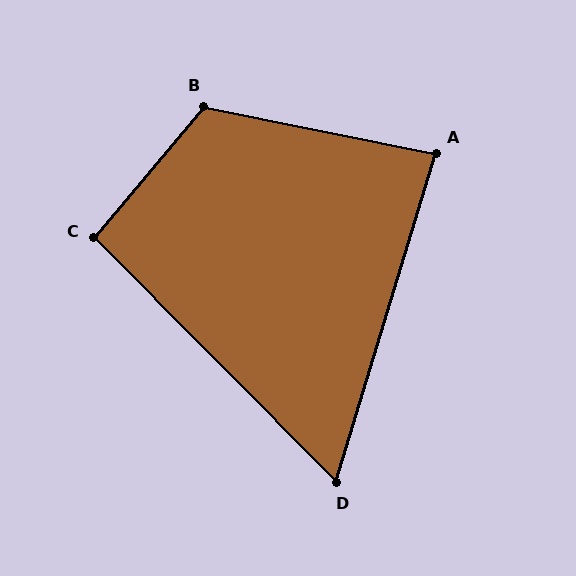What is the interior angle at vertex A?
Approximately 84 degrees (acute).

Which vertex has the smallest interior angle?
D, at approximately 62 degrees.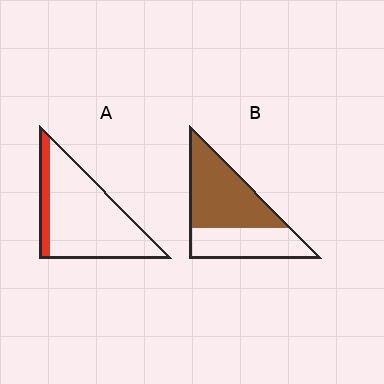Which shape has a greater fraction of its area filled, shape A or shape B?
Shape B.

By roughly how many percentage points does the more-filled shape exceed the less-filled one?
By roughly 45 percentage points (B over A).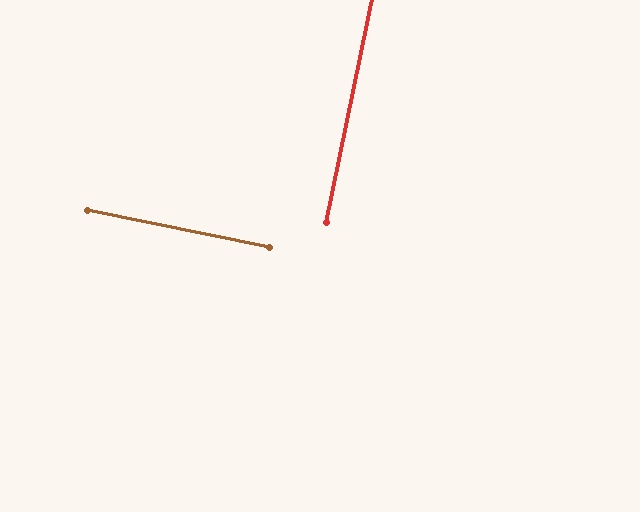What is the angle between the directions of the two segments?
Approximately 90 degrees.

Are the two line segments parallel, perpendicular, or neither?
Perpendicular — they meet at approximately 90°.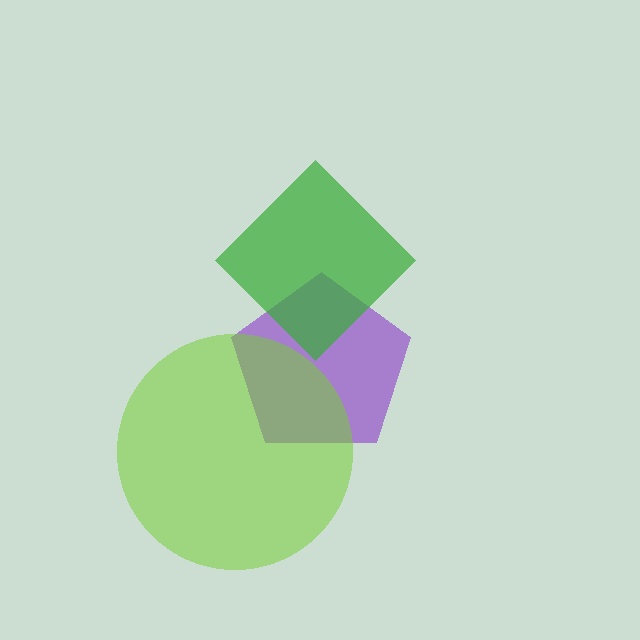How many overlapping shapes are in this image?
There are 3 overlapping shapes in the image.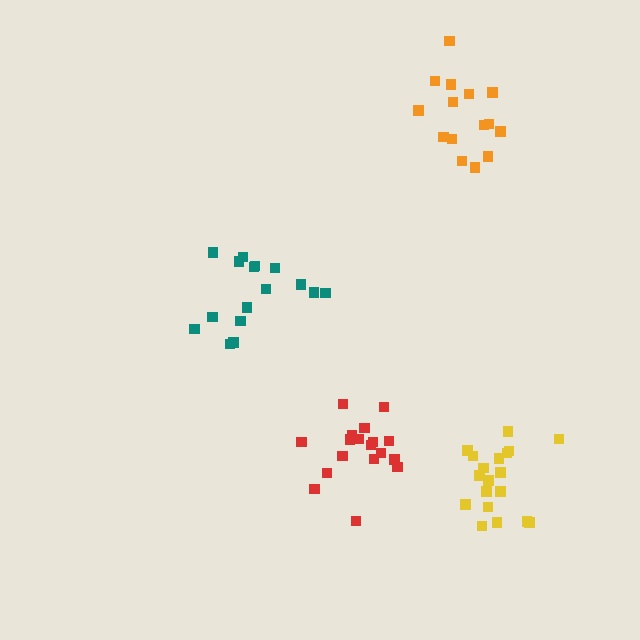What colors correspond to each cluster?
The clusters are colored: orange, teal, red, yellow.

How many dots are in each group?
Group 1: 15 dots, Group 2: 16 dots, Group 3: 18 dots, Group 4: 19 dots (68 total).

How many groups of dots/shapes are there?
There are 4 groups.